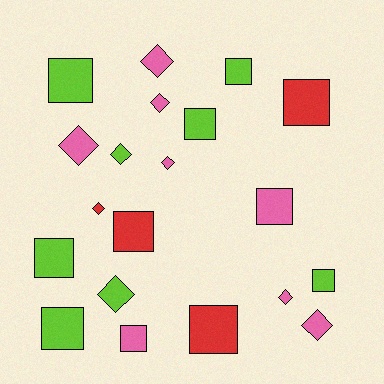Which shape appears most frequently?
Square, with 11 objects.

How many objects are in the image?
There are 20 objects.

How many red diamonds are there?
There is 1 red diamond.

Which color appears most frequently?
Pink, with 8 objects.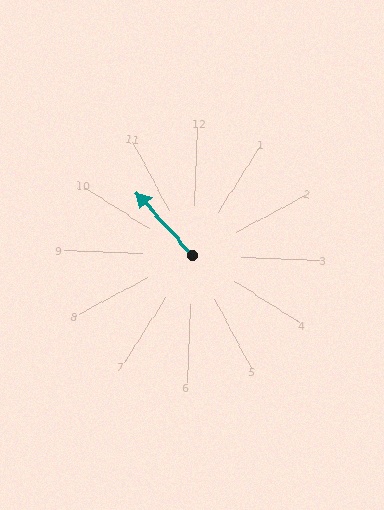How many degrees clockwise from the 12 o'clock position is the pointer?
Approximately 316 degrees.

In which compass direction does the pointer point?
Northwest.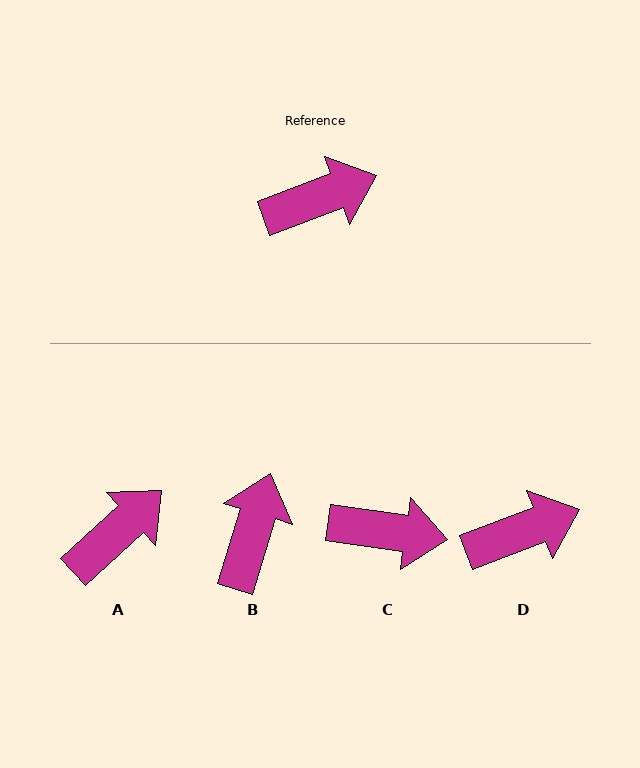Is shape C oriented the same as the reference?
No, it is off by about 29 degrees.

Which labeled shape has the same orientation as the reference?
D.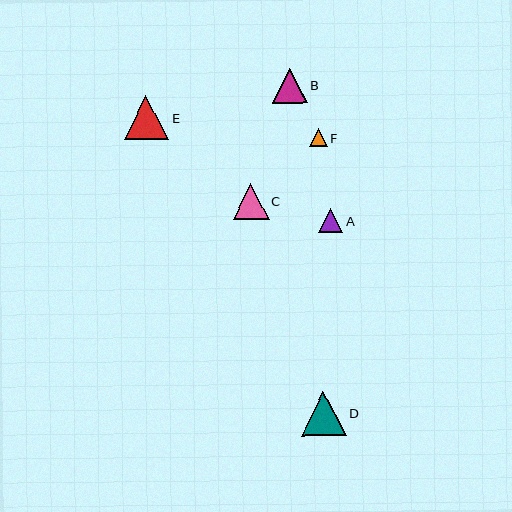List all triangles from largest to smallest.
From largest to smallest: D, E, C, B, A, F.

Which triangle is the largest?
Triangle D is the largest with a size of approximately 44 pixels.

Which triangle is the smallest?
Triangle F is the smallest with a size of approximately 18 pixels.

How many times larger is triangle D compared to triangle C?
Triangle D is approximately 1.2 times the size of triangle C.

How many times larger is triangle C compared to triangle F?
Triangle C is approximately 2.0 times the size of triangle F.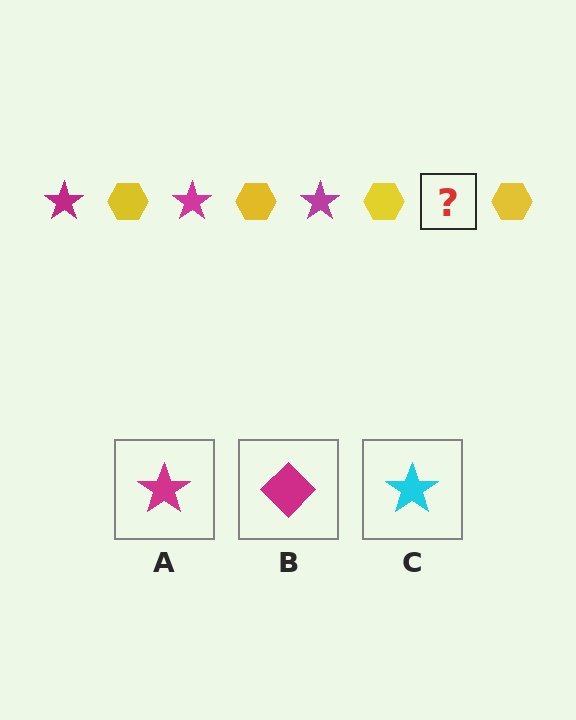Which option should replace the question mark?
Option A.